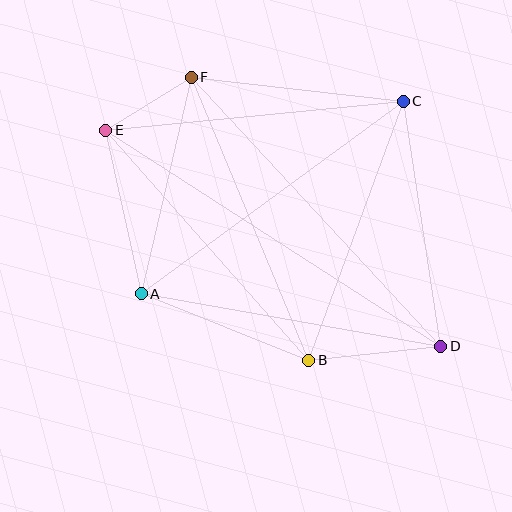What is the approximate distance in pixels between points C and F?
The distance between C and F is approximately 214 pixels.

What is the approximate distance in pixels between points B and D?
The distance between B and D is approximately 133 pixels.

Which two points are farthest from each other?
Points D and E are farthest from each other.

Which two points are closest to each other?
Points E and F are closest to each other.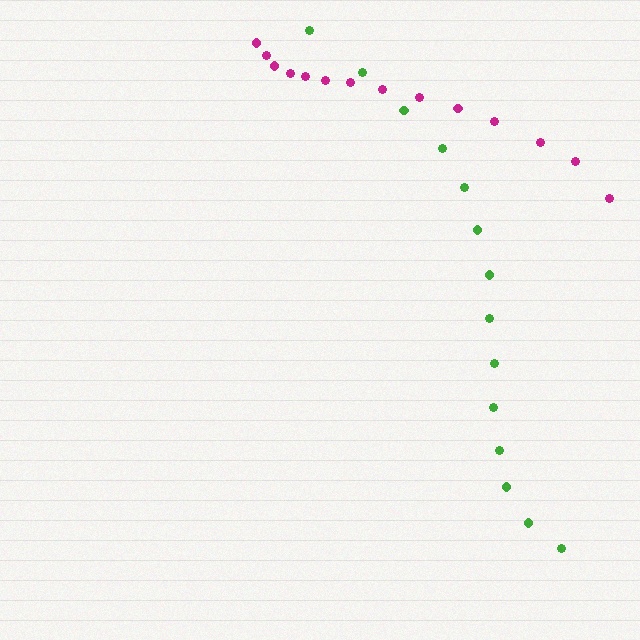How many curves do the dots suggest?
There are 2 distinct paths.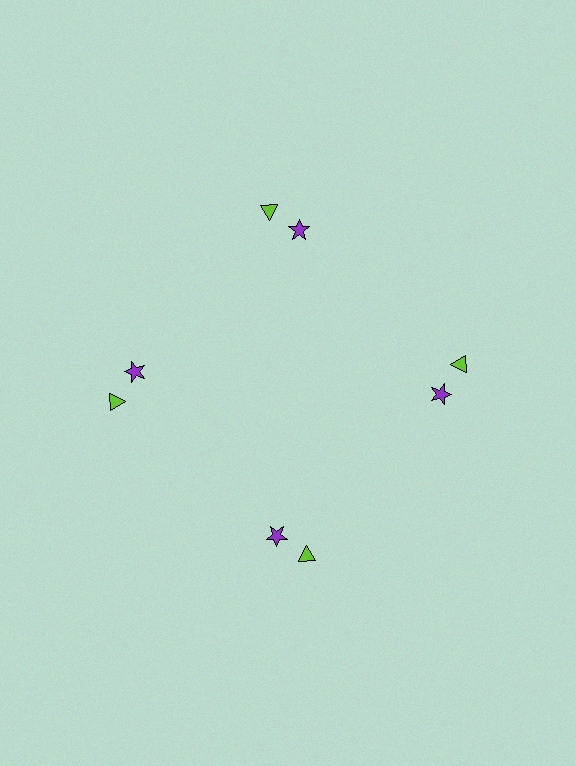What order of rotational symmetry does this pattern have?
This pattern has 4-fold rotational symmetry.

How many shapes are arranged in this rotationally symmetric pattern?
There are 8 shapes, arranged in 4 groups of 2.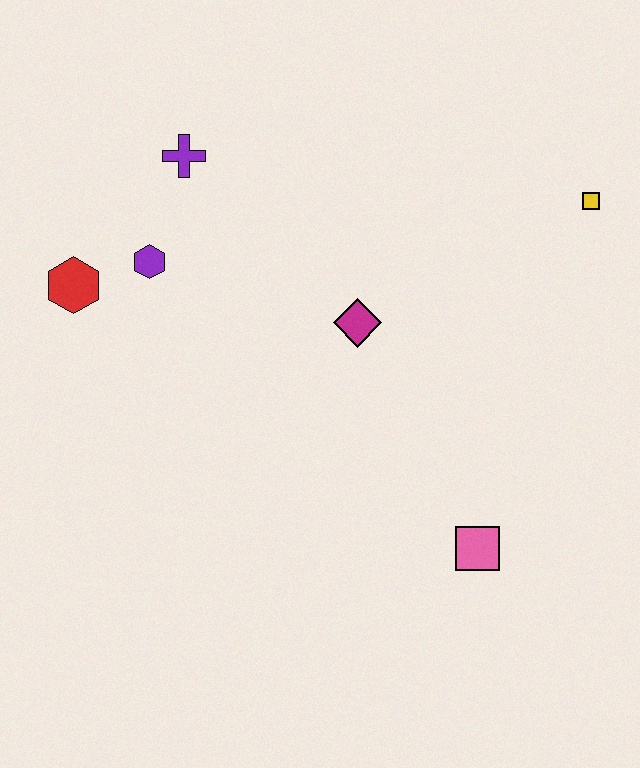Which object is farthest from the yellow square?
The red hexagon is farthest from the yellow square.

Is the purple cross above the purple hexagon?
Yes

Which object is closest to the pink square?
The magenta diamond is closest to the pink square.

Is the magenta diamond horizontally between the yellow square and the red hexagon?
Yes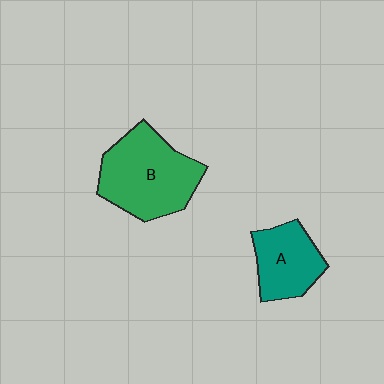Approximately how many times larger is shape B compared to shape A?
Approximately 1.6 times.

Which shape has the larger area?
Shape B (green).